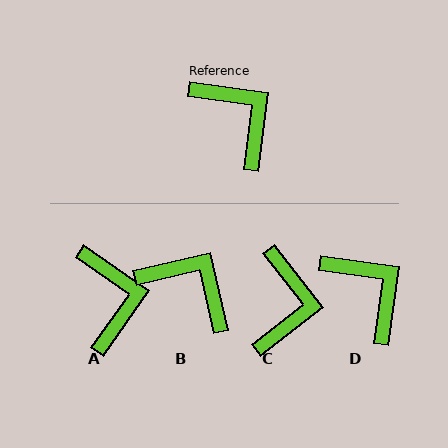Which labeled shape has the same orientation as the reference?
D.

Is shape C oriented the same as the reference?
No, it is off by about 44 degrees.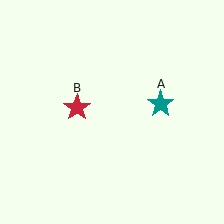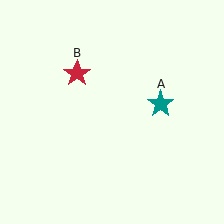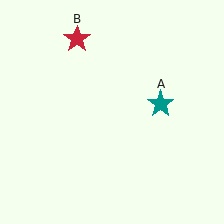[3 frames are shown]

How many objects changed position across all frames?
1 object changed position: red star (object B).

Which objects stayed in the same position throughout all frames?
Teal star (object A) remained stationary.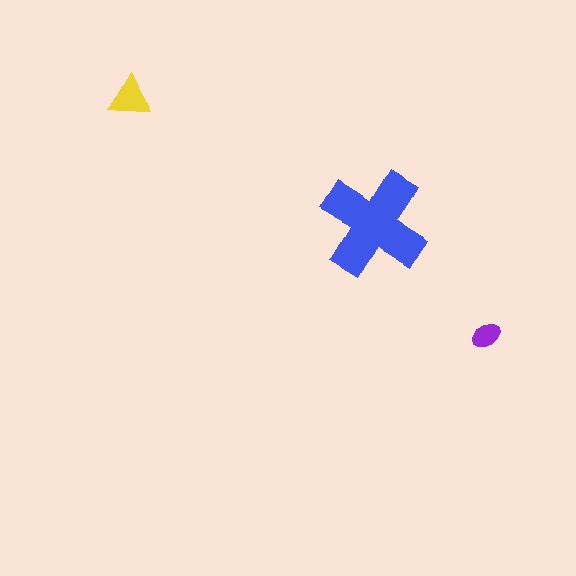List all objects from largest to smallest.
The blue cross, the yellow triangle, the purple ellipse.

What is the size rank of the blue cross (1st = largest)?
1st.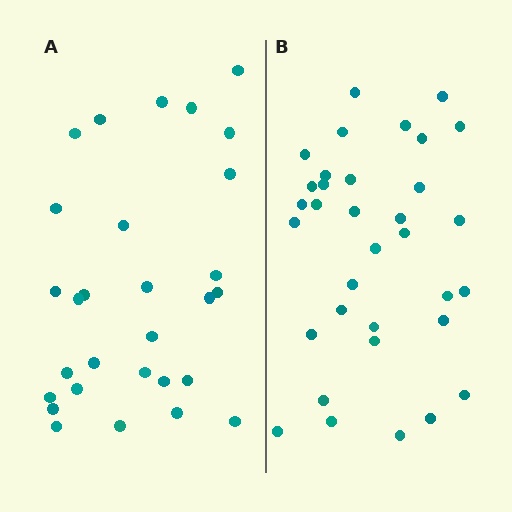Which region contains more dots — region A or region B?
Region B (the right region) has more dots.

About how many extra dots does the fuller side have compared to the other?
Region B has about 5 more dots than region A.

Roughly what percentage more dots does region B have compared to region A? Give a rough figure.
About 15% more.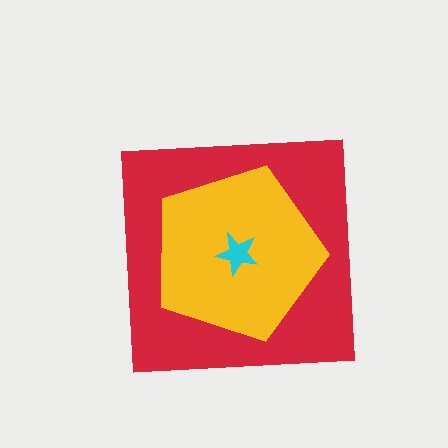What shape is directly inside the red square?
The yellow pentagon.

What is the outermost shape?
The red square.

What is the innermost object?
The cyan star.